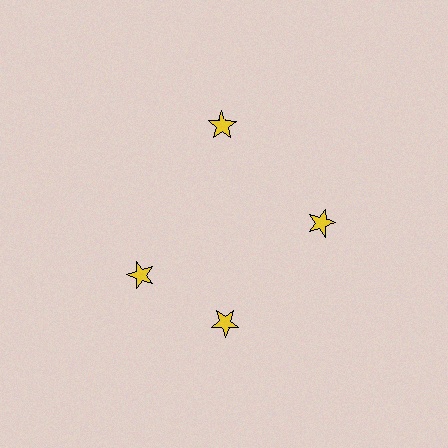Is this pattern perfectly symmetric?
No. The 4 yellow stars are arranged in a ring, but one element near the 9 o'clock position is rotated out of alignment along the ring, breaking the 4-fold rotational symmetry.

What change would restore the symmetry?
The symmetry would be restored by rotating it back into even spacing with its neighbors so that all 4 stars sit at equal angles and equal distance from the center.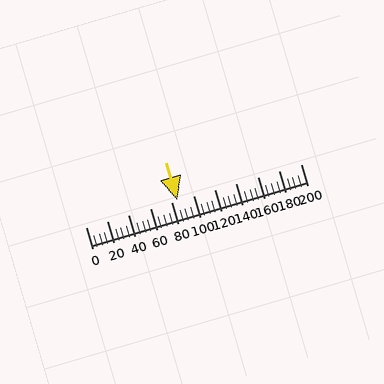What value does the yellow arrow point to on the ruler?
The yellow arrow points to approximately 85.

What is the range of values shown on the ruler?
The ruler shows values from 0 to 200.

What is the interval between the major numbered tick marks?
The major tick marks are spaced 20 units apart.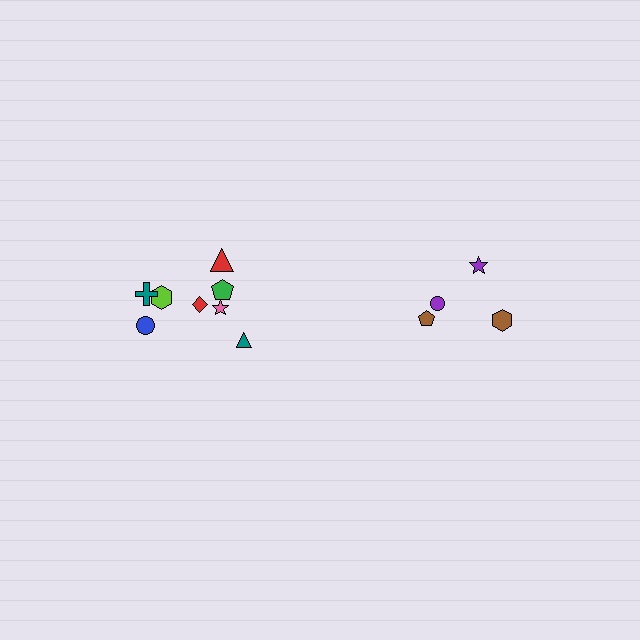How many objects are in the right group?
There are 4 objects.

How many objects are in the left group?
There are 8 objects.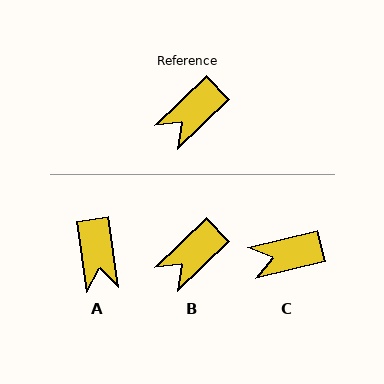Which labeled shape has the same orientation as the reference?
B.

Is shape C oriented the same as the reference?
No, it is off by about 30 degrees.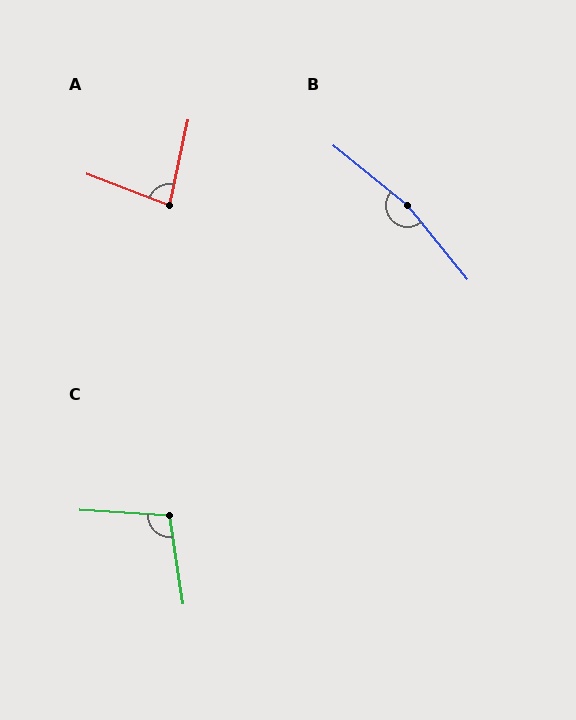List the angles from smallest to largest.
A (82°), C (102°), B (168°).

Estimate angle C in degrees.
Approximately 102 degrees.